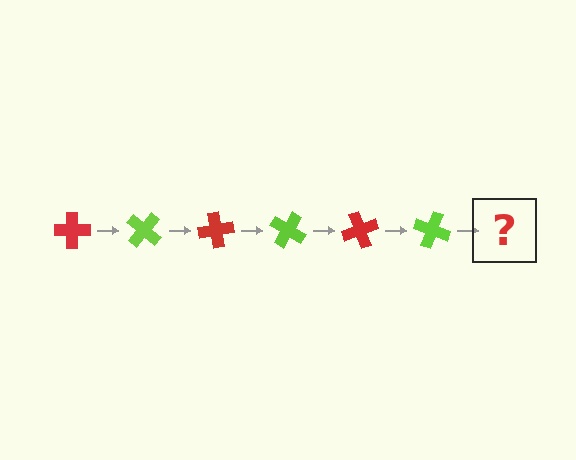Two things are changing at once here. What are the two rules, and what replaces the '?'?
The two rules are that it rotates 40 degrees each step and the color cycles through red and lime. The '?' should be a red cross, rotated 240 degrees from the start.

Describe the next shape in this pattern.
It should be a red cross, rotated 240 degrees from the start.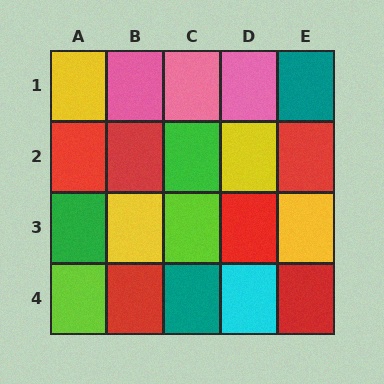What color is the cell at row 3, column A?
Green.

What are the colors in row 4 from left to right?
Lime, red, teal, cyan, red.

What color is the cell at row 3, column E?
Yellow.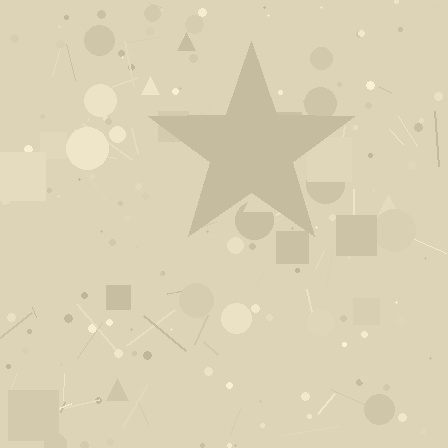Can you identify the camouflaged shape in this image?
The camouflaged shape is a star.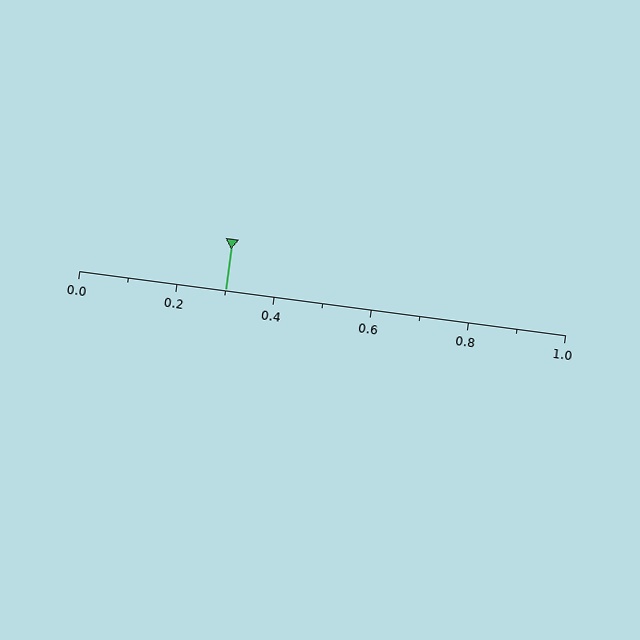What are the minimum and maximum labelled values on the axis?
The axis runs from 0.0 to 1.0.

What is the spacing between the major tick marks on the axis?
The major ticks are spaced 0.2 apart.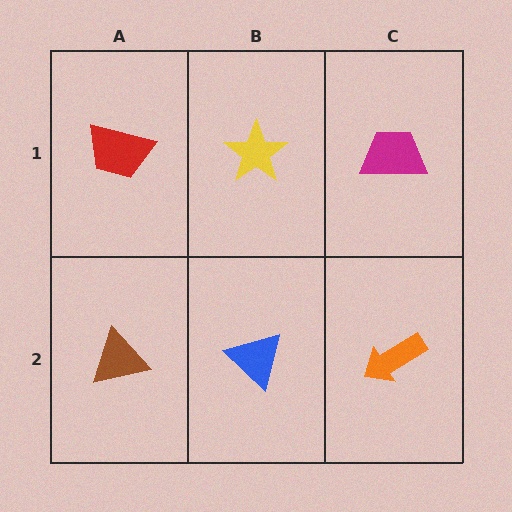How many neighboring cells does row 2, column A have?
2.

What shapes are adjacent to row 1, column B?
A blue triangle (row 2, column B), a red trapezoid (row 1, column A), a magenta trapezoid (row 1, column C).